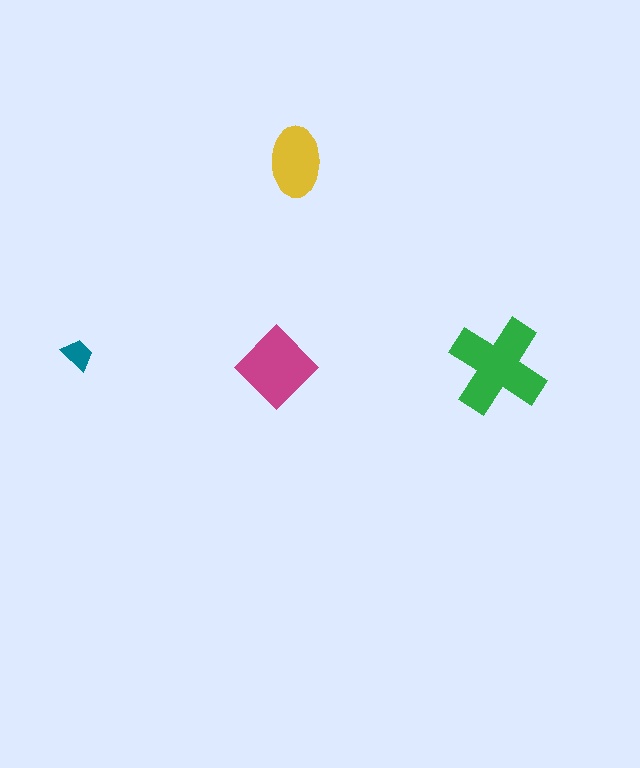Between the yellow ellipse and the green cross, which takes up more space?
The green cross.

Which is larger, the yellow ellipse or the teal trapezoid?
The yellow ellipse.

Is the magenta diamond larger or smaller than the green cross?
Smaller.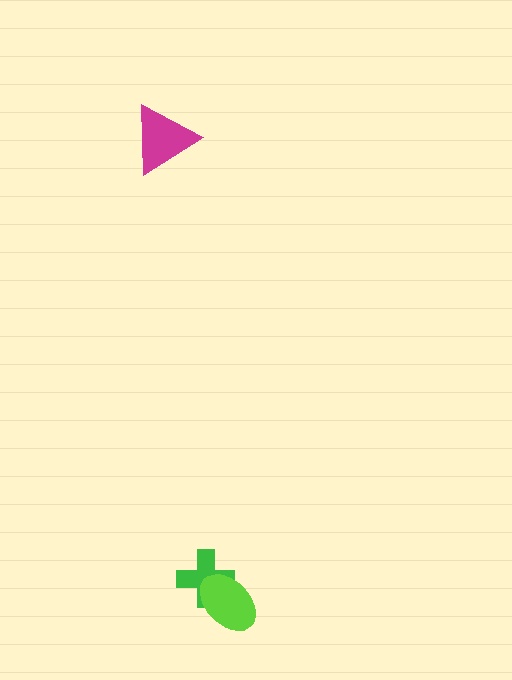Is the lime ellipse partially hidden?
No, no other shape covers it.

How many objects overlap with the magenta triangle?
0 objects overlap with the magenta triangle.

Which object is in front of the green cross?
The lime ellipse is in front of the green cross.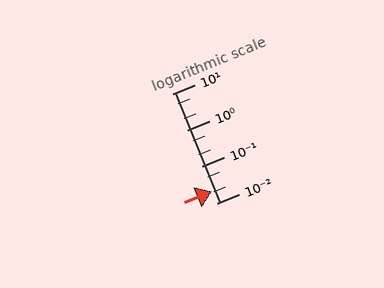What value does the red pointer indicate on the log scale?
The pointer indicates approximately 0.021.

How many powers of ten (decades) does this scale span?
The scale spans 3 decades, from 0.01 to 10.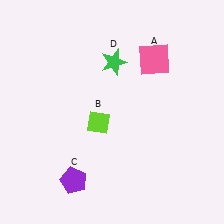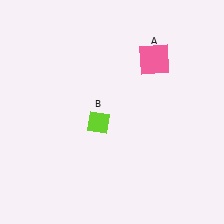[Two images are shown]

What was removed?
The green star (D), the purple pentagon (C) were removed in Image 2.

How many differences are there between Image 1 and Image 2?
There are 2 differences between the two images.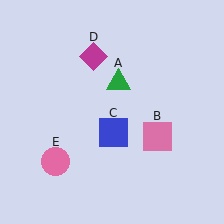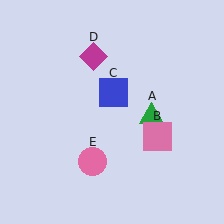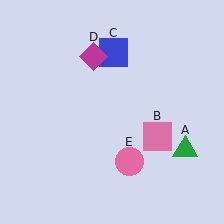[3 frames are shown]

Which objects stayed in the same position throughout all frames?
Pink square (object B) and magenta diamond (object D) remained stationary.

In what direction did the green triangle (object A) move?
The green triangle (object A) moved down and to the right.